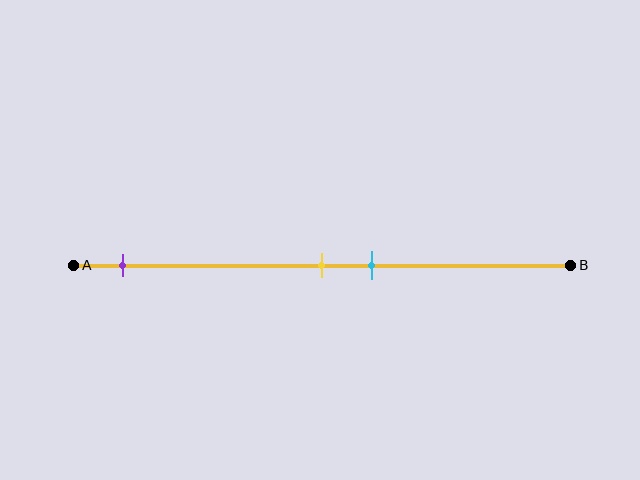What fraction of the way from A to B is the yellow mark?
The yellow mark is approximately 50% (0.5) of the way from A to B.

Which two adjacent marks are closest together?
The yellow and cyan marks are the closest adjacent pair.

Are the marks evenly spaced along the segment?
No, the marks are not evenly spaced.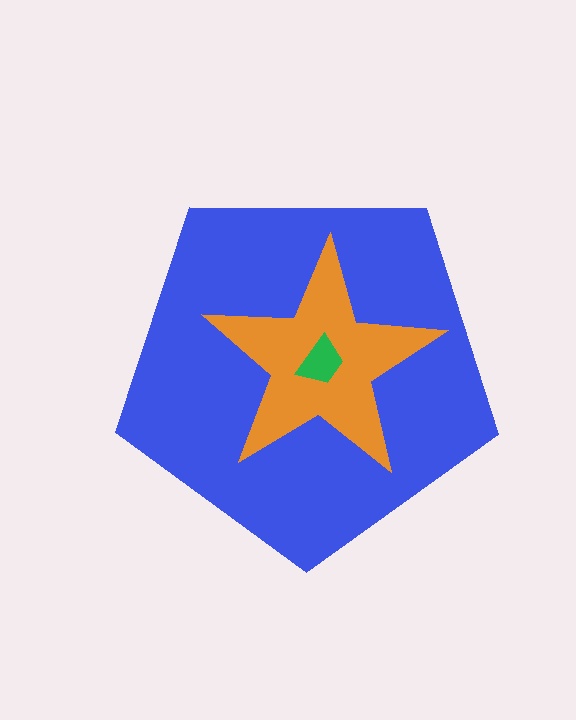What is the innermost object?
The green trapezoid.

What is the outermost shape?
The blue pentagon.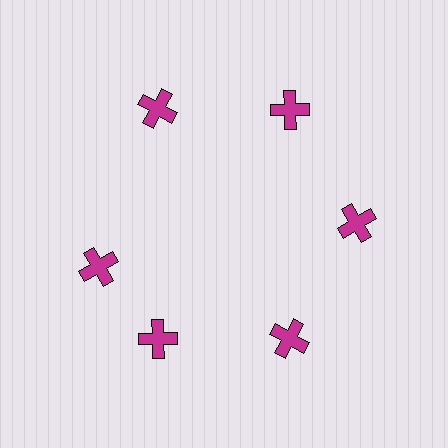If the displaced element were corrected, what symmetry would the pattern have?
It would have 6-fold rotational symmetry — the pattern would map onto itself every 60 degrees.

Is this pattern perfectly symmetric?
No. The 6 magenta crosses are arranged in a ring, but one element near the 9 o'clock position is rotated out of alignment along the ring, breaking the 6-fold rotational symmetry.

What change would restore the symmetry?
The symmetry would be restored by rotating it back into even spacing with its neighbors so that all 6 crosses sit at equal angles and equal distance from the center.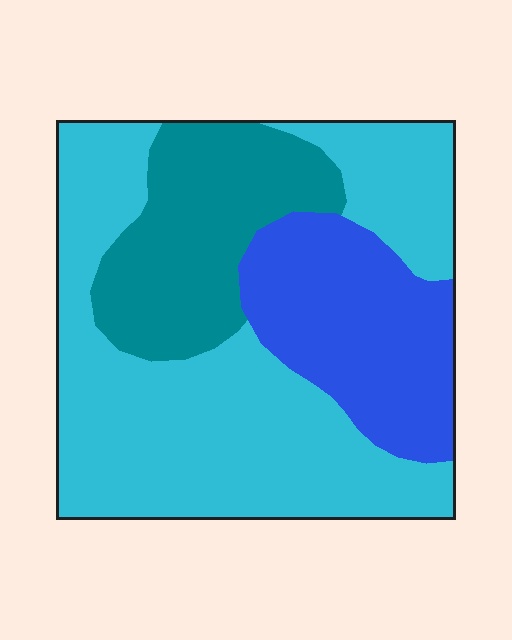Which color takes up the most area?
Cyan, at roughly 55%.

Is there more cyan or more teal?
Cyan.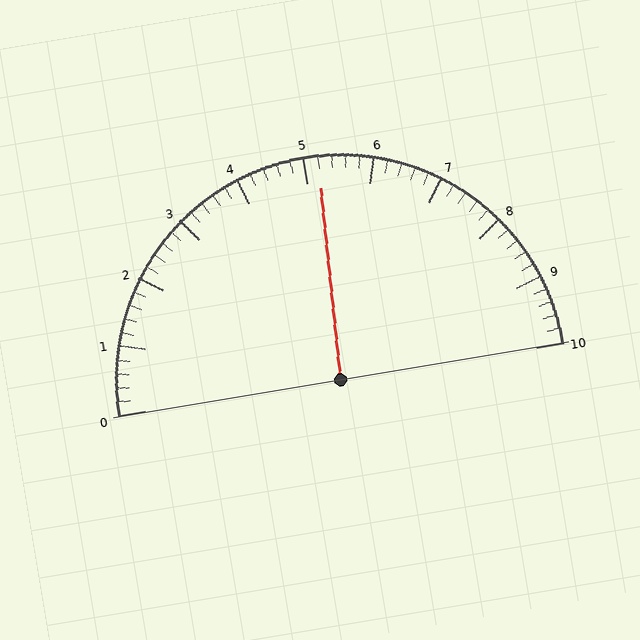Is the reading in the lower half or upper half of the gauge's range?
The reading is in the upper half of the range (0 to 10).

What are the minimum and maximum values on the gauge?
The gauge ranges from 0 to 10.